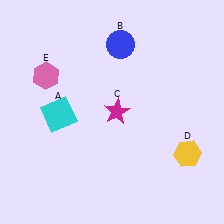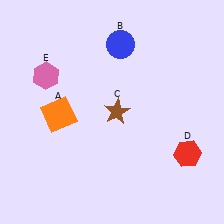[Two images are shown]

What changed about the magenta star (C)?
In Image 1, C is magenta. In Image 2, it changed to brown.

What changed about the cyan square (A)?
In Image 1, A is cyan. In Image 2, it changed to orange.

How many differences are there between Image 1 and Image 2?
There are 3 differences between the two images.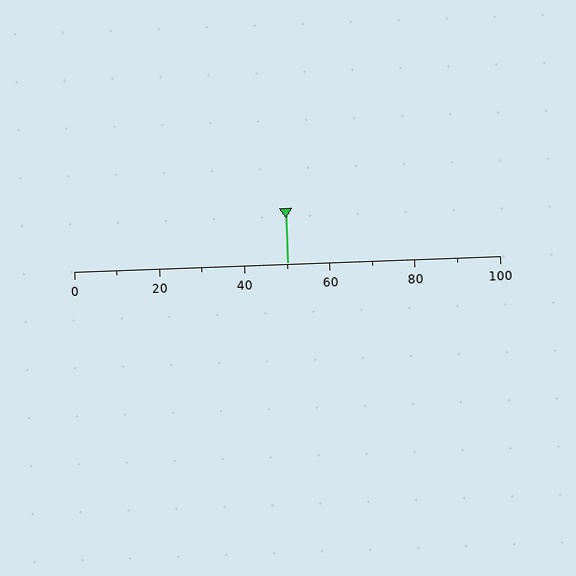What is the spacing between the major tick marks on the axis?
The major ticks are spaced 20 apart.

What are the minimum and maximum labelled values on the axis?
The axis runs from 0 to 100.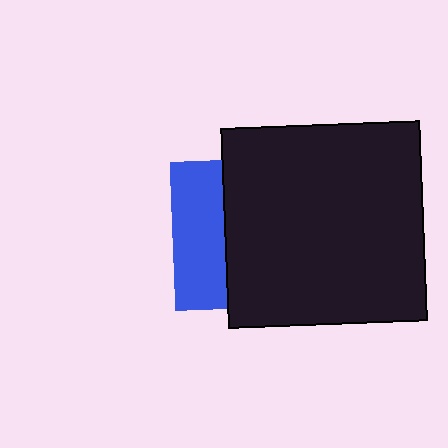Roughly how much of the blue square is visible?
A small part of it is visible (roughly 35%).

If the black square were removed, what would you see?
You would see the complete blue square.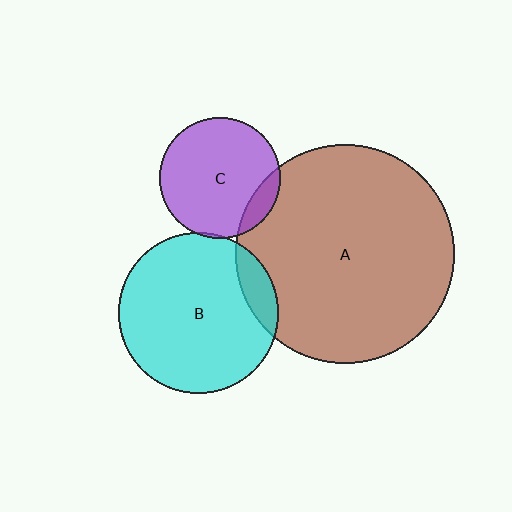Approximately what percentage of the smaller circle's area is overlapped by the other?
Approximately 10%.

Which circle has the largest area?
Circle A (brown).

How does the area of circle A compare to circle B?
Approximately 1.9 times.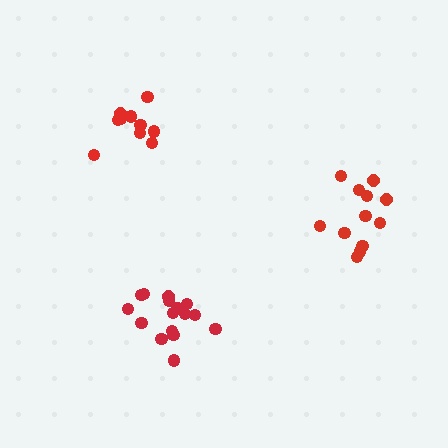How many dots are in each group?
Group 1: 12 dots, Group 2: 17 dots, Group 3: 11 dots (40 total).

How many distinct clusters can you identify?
There are 3 distinct clusters.